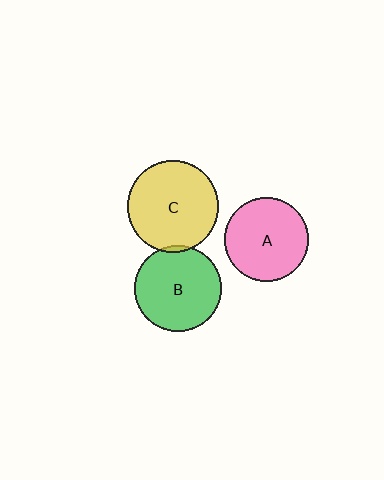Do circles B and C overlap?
Yes.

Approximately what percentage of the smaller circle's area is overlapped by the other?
Approximately 5%.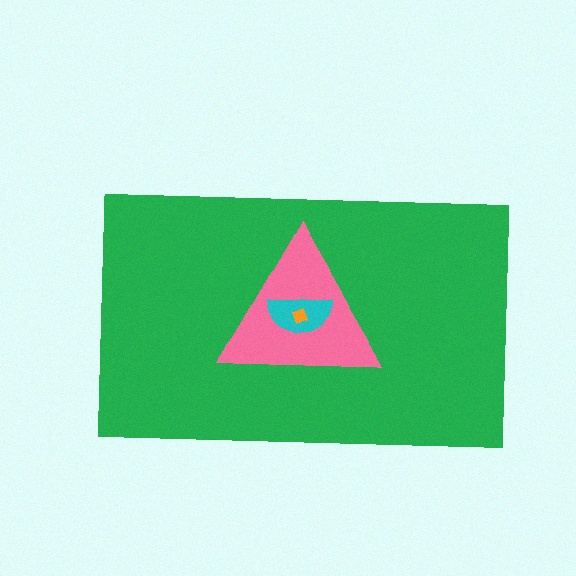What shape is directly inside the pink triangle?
The cyan semicircle.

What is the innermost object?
The orange diamond.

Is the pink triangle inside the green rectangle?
Yes.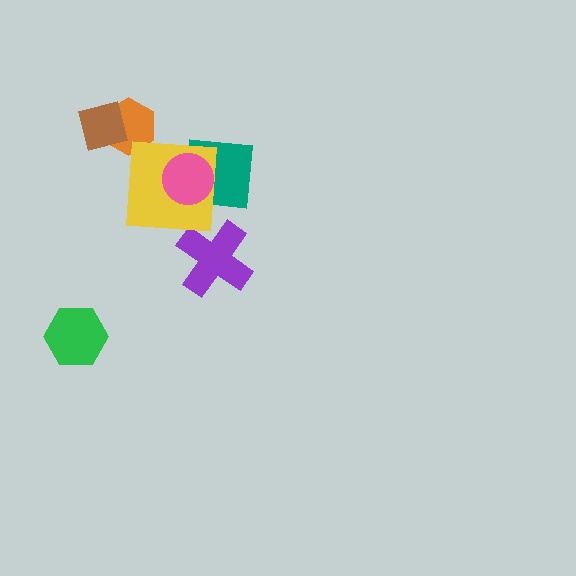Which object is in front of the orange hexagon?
The brown square is in front of the orange hexagon.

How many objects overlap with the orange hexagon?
1 object overlaps with the orange hexagon.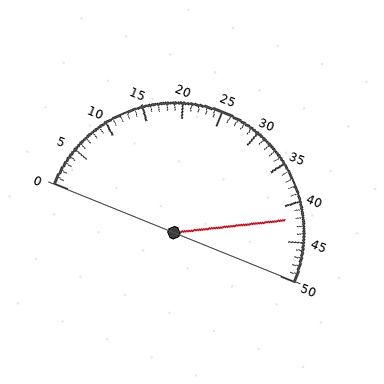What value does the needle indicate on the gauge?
The needle indicates approximately 42.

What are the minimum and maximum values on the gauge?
The gauge ranges from 0 to 50.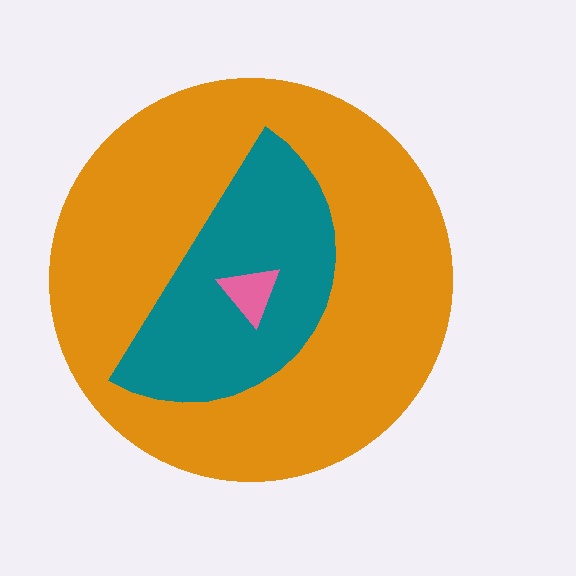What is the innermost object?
The pink triangle.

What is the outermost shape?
The orange circle.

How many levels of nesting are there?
3.